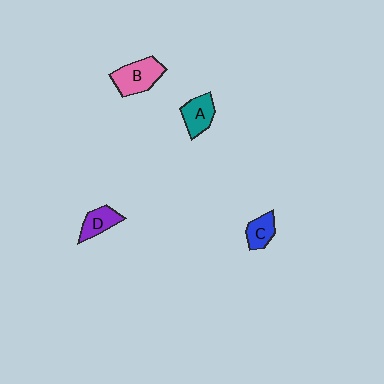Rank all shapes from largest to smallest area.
From largest to smallest: B (pink), A (teal), D (purple), C (blue).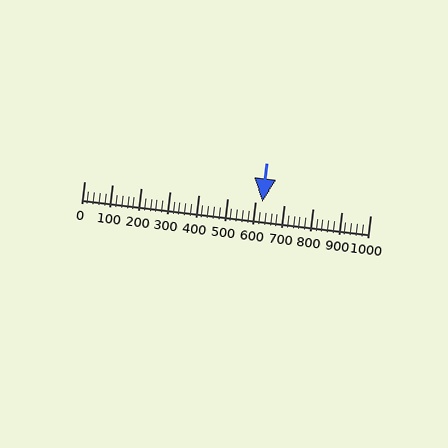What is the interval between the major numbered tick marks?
The major tick marks are spaced 100 units apart.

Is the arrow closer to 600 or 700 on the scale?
The arrow is closer to 600.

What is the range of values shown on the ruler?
The ruler shows values from 0 to 1000.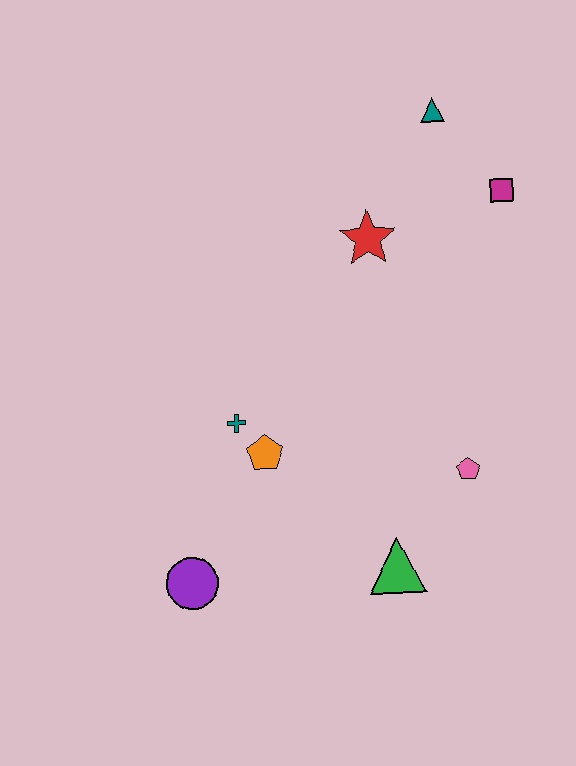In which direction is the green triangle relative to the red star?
The green triangle is below the red star.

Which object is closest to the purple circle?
The orange pentagon is closest to the purple circle.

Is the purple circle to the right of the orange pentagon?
No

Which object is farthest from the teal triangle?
The purple circle is farthest from the teal triangle.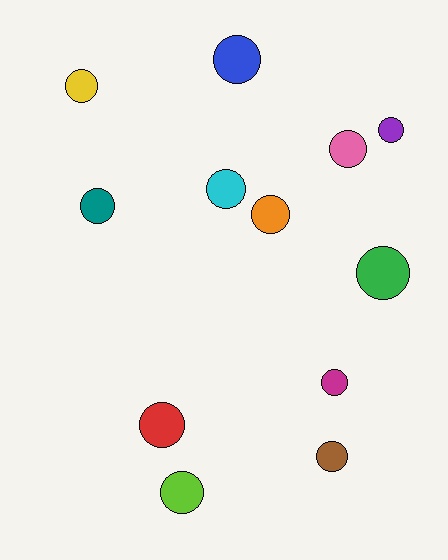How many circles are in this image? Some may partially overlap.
There are 12 circles.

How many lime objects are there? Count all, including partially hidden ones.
There is 1 lime object.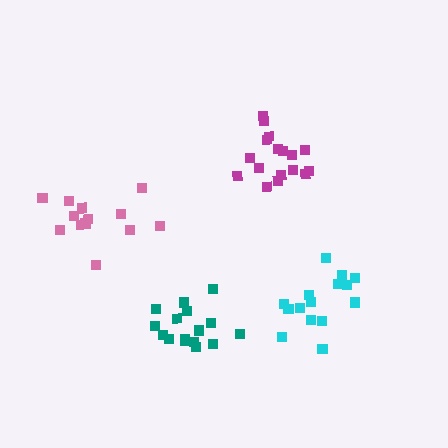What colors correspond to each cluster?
The clusters are colored: pink, cyan, teal, magenta.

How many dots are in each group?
Group 1: 14 dots, Group 2: 15 dots, Group 3: 16 dots, Group 4: 17 dots (62 total).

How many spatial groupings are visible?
There are 4 spatial groupings.